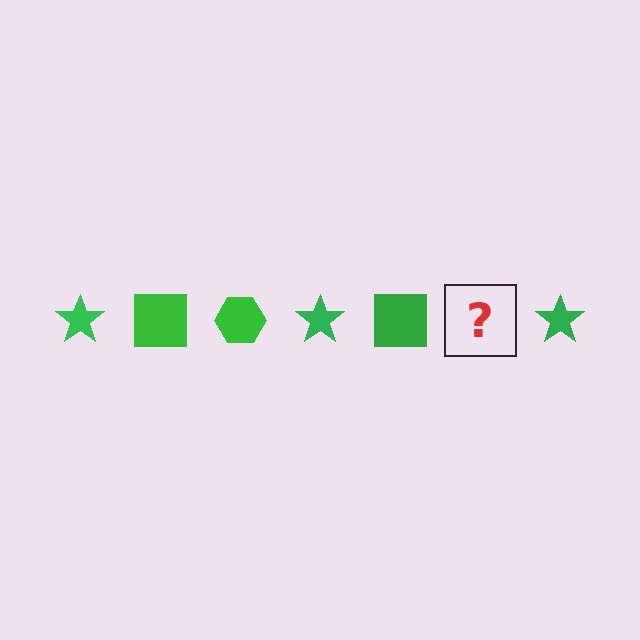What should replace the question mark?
The question mark should be replaced with a green hexagon.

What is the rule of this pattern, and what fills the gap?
The rule is that the pattern cycles through star, square, hexagon shapes in green. The gap should be filled with a green hexagon.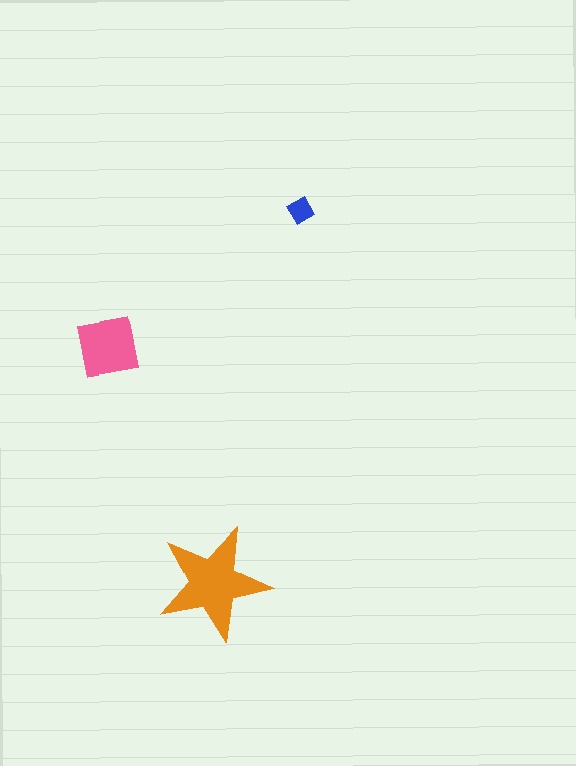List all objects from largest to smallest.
The orange star, the pink square, the blue diamond.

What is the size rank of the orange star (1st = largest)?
1st.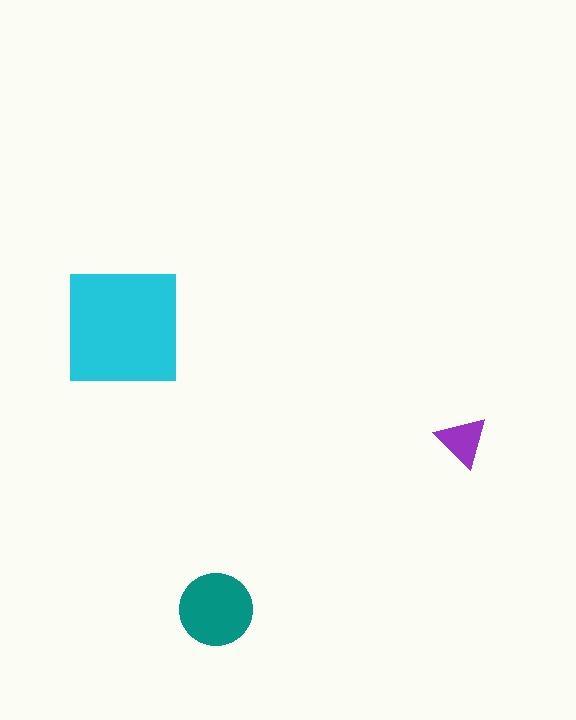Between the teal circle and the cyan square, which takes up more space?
The cyan square.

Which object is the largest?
The cyan square.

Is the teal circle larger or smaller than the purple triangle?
Larger.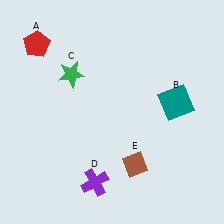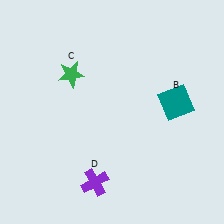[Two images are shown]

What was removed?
The brown diamond (E), the red pentagon (A) were removed in Image 2.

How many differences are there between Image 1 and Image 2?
There are 2 differences between the two images.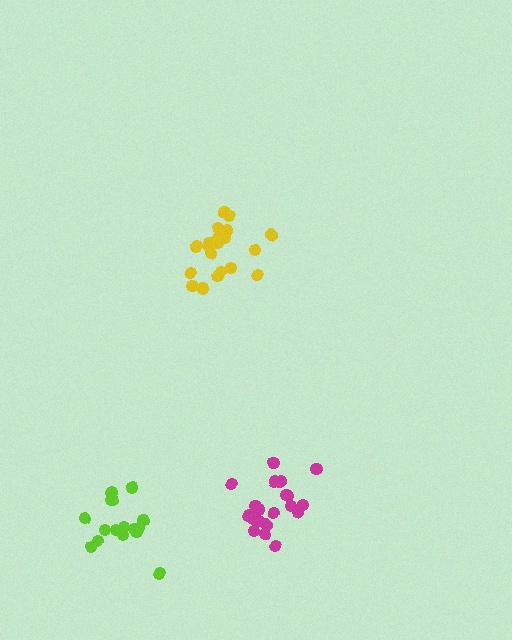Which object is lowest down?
The lime cluster is bottommost.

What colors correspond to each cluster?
The clusters are colored: yellow, magenta, lime.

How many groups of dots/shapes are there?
There are 3 groups.